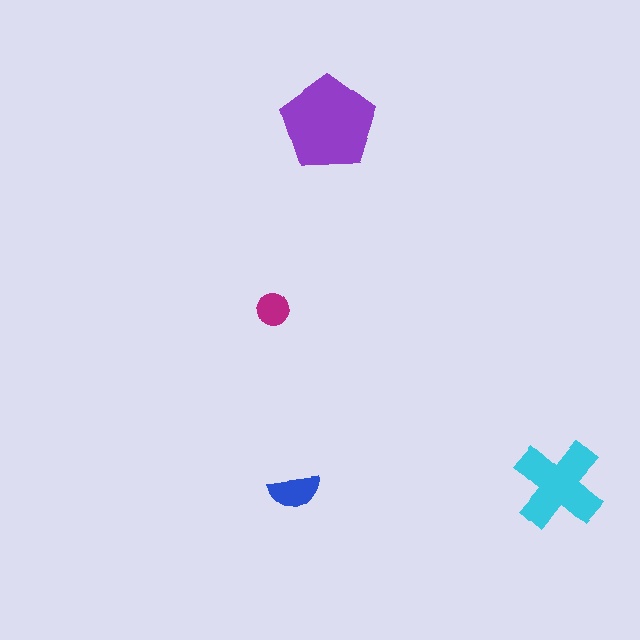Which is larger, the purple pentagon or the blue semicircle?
The purple pentagon.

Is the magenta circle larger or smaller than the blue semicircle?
Smaller.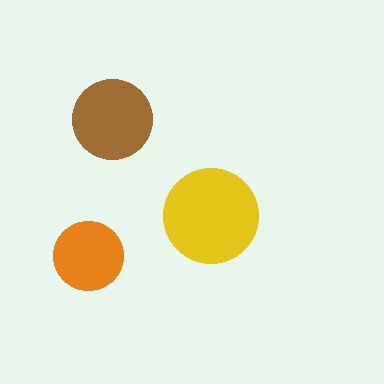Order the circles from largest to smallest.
the yellow one, the brown one, the orange one.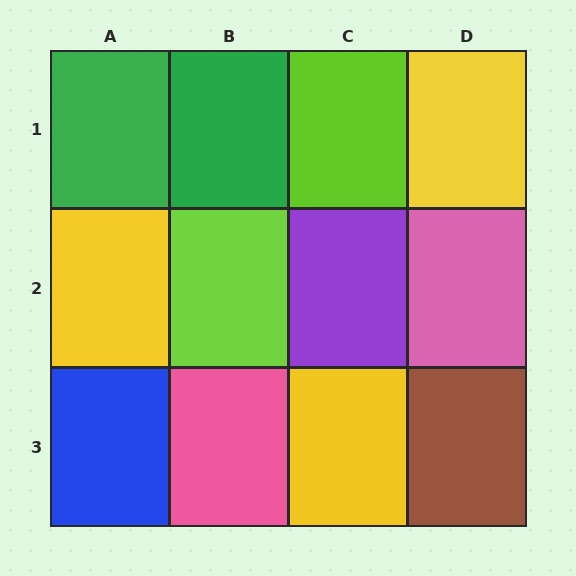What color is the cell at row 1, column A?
Green.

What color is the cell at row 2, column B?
Lime.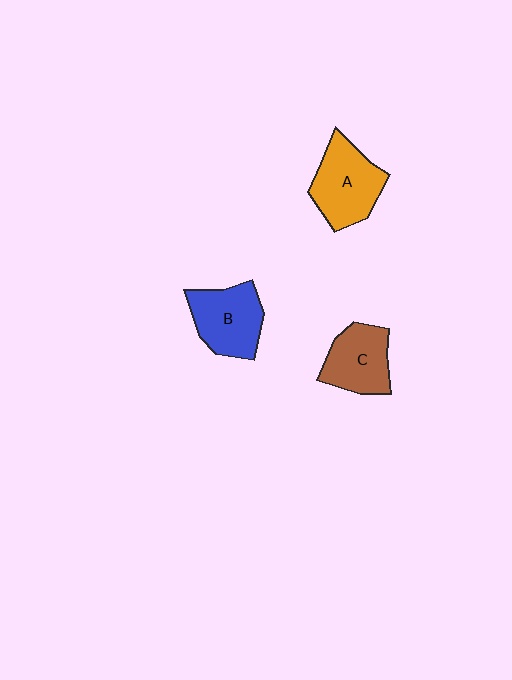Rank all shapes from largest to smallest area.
From largest to smallest: A (orange), B (blue), C (brown).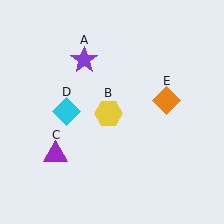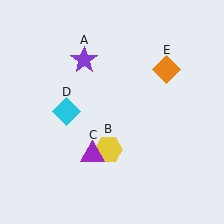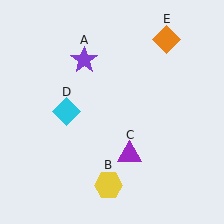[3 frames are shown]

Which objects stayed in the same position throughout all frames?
Purple star (object A) and cyan diamond (object D) remained stationary.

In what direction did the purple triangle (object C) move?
The purple triangle (object C) moved right.